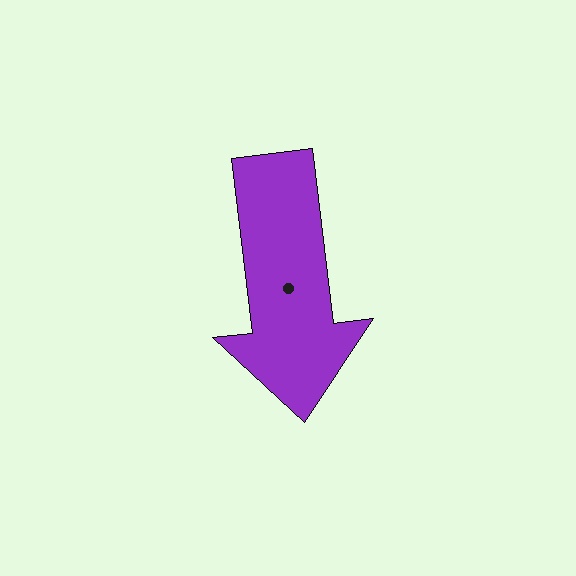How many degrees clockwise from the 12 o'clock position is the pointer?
Approximately 173 degrees.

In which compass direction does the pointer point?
South.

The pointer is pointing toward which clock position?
Roughly 6 o'clock.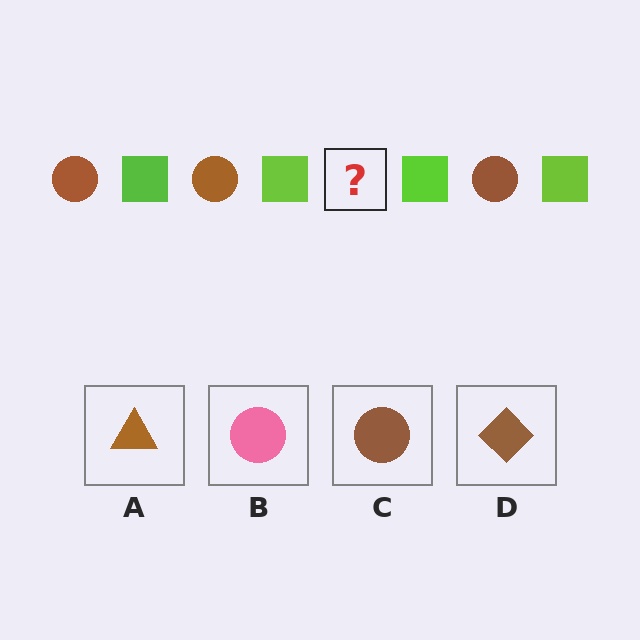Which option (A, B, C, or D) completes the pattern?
C.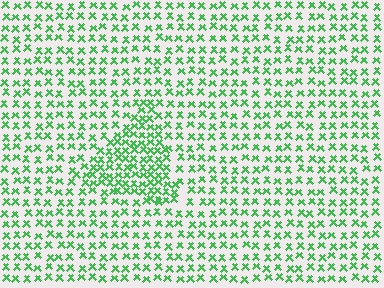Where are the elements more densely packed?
The elements are more densely packed inside the triangle boundary.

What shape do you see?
I see a triangle.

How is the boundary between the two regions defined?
The boundary is defined by a change in element density (approximately 1.8x ratio). All elements are the same color, size, and shape.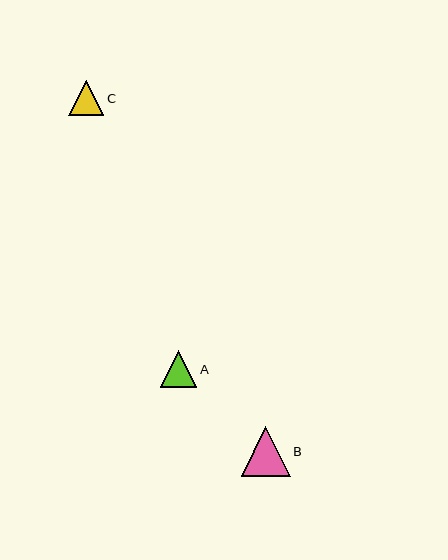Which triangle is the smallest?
Triangle C is the smallest with a size of approximately 35 pixels.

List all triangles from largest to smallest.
From largest to smallest: B, A, C.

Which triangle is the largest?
Triangle B is the largest with a size of approximately 49 pixels.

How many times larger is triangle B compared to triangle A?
Triangle B is approximately 1.4 times the size of triangle A.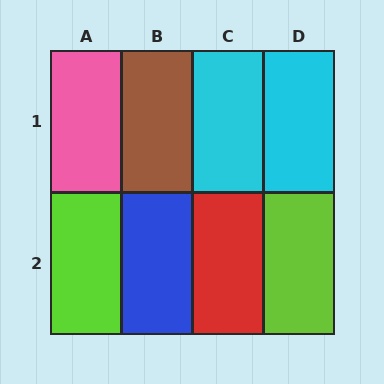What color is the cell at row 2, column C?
Red.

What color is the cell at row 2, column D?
Lime.